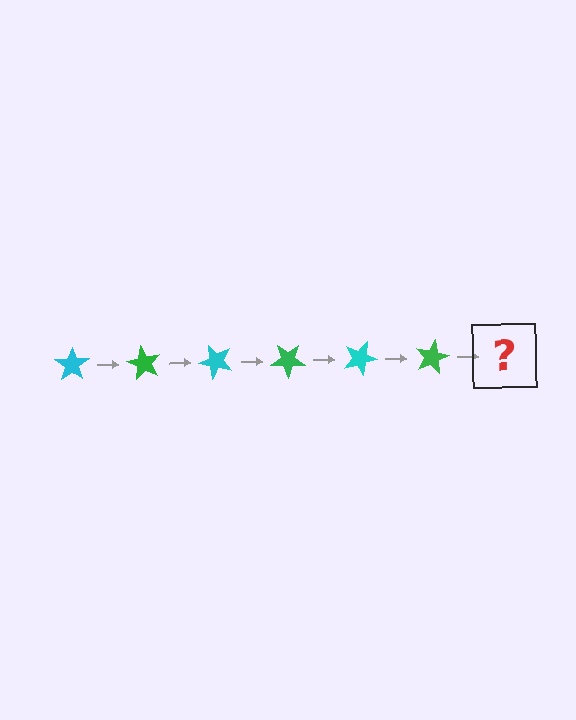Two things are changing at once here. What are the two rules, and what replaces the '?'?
The two rules are that it rotates 60 degrees each step and the color cycles through cyan and green. The '?' should be a cyan star, rotated 360 degrees from the start.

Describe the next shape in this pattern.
It should be a cyan star, rotated 360 degrees from the start.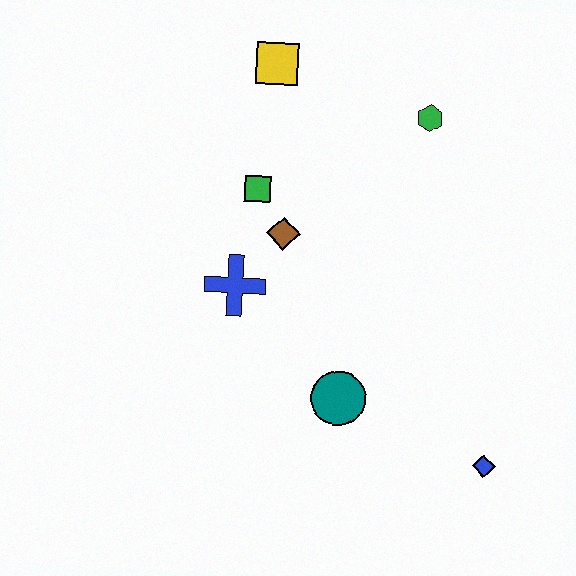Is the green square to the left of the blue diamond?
Yes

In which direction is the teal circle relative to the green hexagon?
The teal circle is below the green hexagon.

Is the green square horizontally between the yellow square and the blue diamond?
No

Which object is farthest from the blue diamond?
The yellow square is farthest from the blue diamond.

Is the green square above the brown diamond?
Yes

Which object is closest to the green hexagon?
The yellow square is closest to the green hexagon.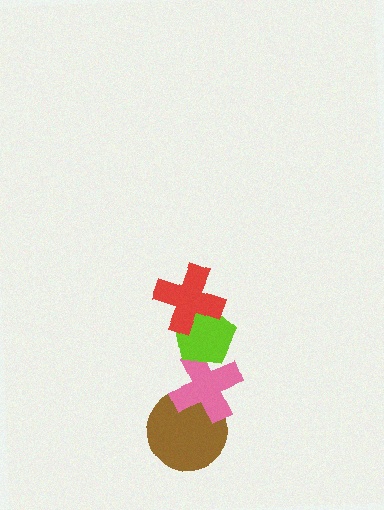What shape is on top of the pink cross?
The lime pentagon is on top of the pink cross.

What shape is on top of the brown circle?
The pink cross is on top of the brown circle.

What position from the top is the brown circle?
The brown circle is 4th from the top.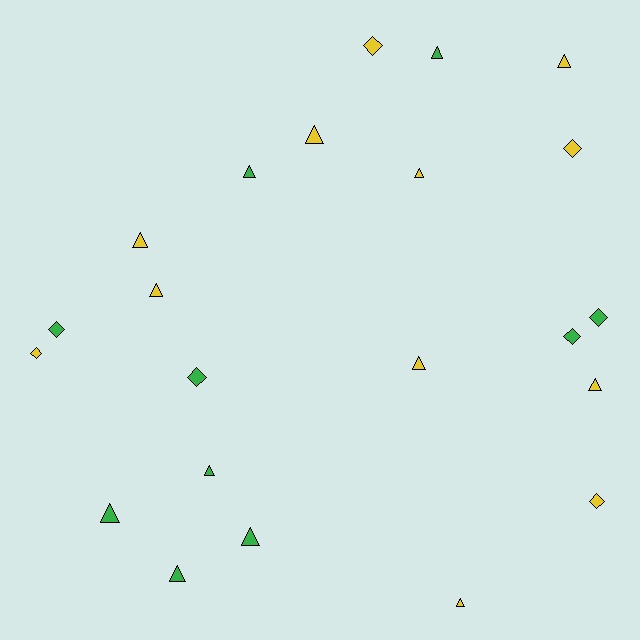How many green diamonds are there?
There are 4 green diamonds.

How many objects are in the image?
There are 22 objects.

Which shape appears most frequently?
Triangle, with 14 objects.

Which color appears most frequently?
Yellow, with 12 objects.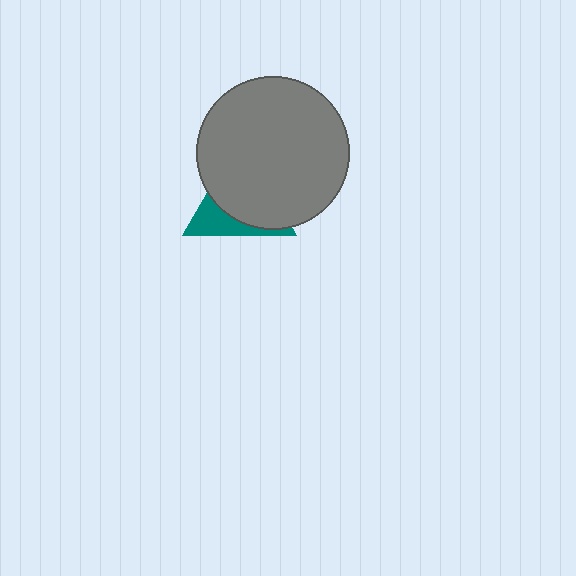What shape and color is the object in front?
The object in front is a gray circle.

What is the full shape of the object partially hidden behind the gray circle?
The partially hidden object is a teal triangle.